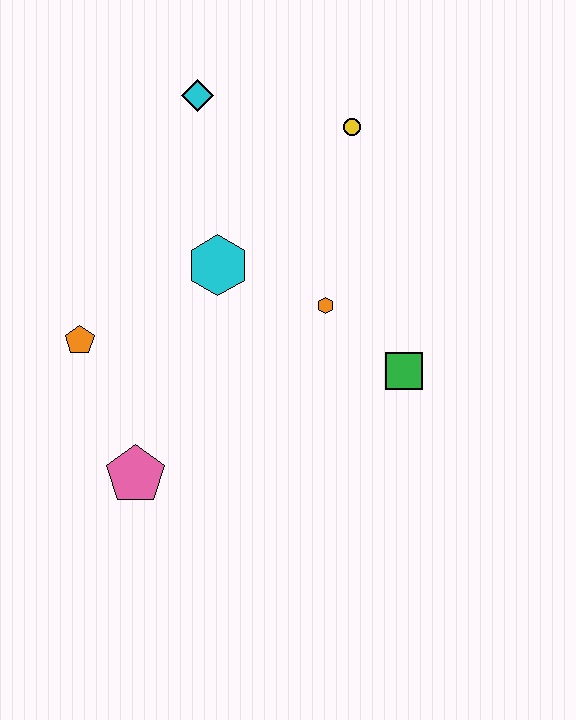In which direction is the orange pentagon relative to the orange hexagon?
The orange pentagon is to the left of the orange hexagon.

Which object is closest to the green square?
The orange hexagon is closest to the green square.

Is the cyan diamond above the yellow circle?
Yes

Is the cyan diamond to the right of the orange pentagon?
Yes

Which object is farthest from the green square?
The cyan diamond is farthest from the green square.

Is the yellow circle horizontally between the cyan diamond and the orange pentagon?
No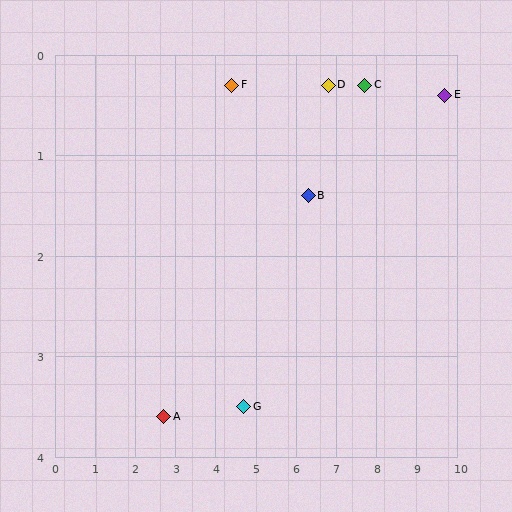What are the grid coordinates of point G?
Point G is at approximately (4.7, 3.5).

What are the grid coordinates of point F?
Point F is at approximately (4.4, 0.3).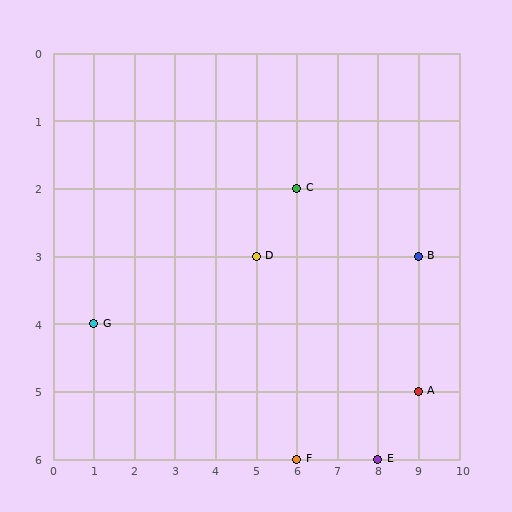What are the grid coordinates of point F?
Point F is at grid coordinates (6, 6).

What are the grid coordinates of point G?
Point G is at grid coordinates (1, 4).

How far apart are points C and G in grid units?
Points C and G are 5 columns and 2 rows apart (about 5.4 grid units diagonally).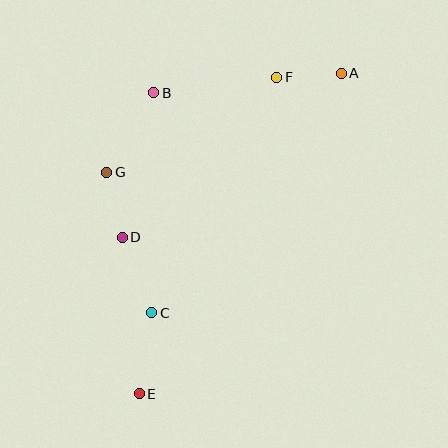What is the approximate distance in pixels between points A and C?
The distance between A and C is approximately 306 pixels.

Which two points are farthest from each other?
Points A and E are farthest from each other.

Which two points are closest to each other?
Points A and F are closest to each other.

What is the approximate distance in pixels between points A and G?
The distance between A and G is approximately 254 pixels.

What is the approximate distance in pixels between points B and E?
The distance between B and E is approximately 301 pixels.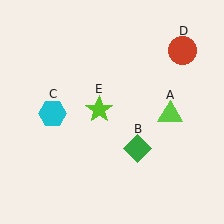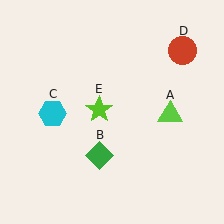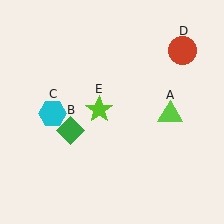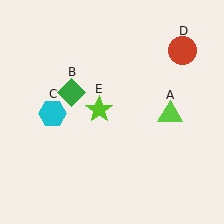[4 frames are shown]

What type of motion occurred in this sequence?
The green diamond (object B) rotated clockwise around the center of the scene.